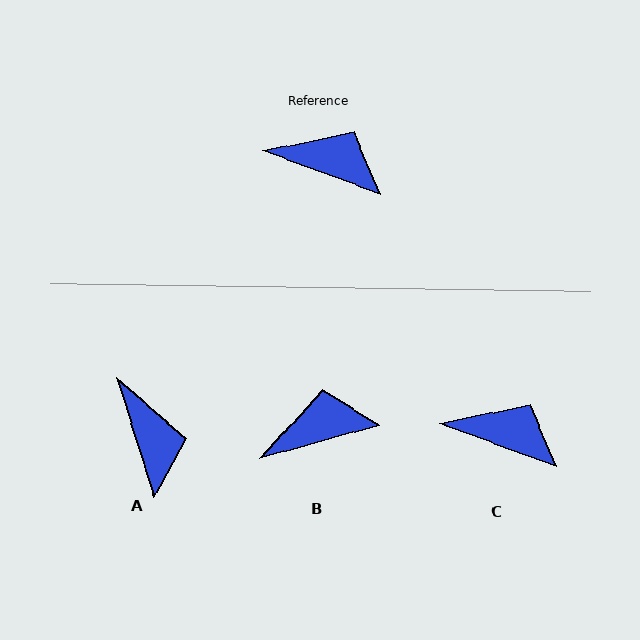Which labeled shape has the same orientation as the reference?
C.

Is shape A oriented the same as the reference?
No, it is off by about 52 degrees.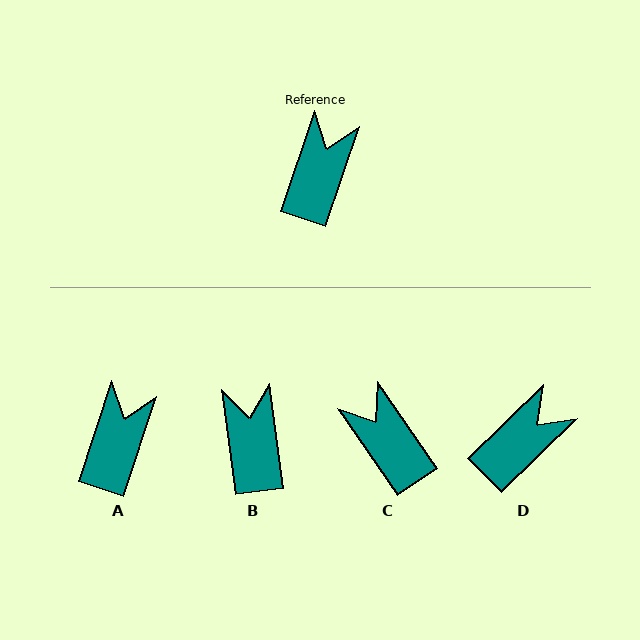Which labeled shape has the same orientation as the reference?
A.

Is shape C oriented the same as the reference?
No, it is off by about 53 degrees.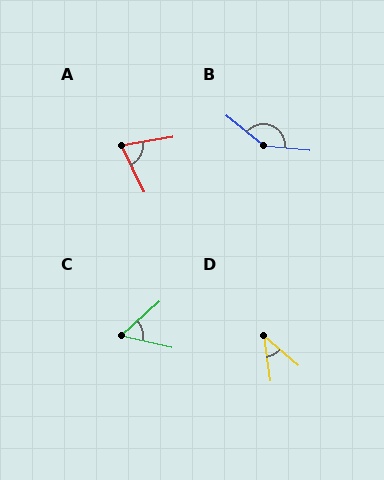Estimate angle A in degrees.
Approximately 74 degrees.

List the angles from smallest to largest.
D (42°), C (55°), A (74°), B (146°).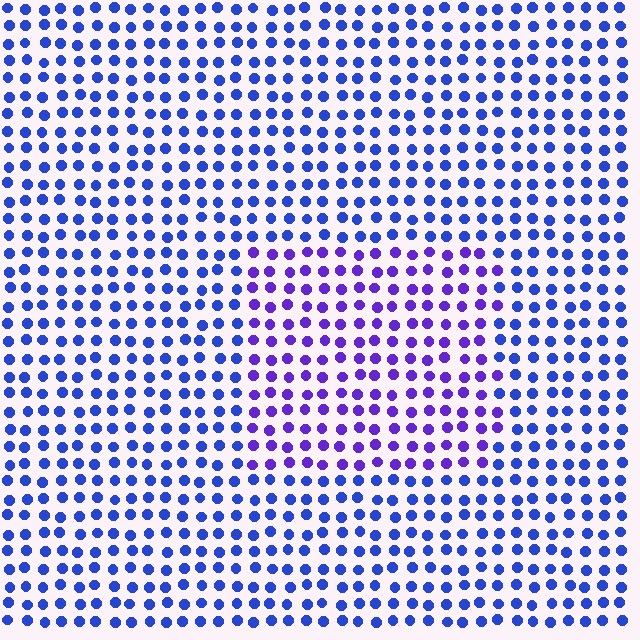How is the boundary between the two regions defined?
The boundary is defined purely by a slight shift in hue (about 33 degrees). Spacing, size, and orientation are identical on both sides.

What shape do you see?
I see a rectangle.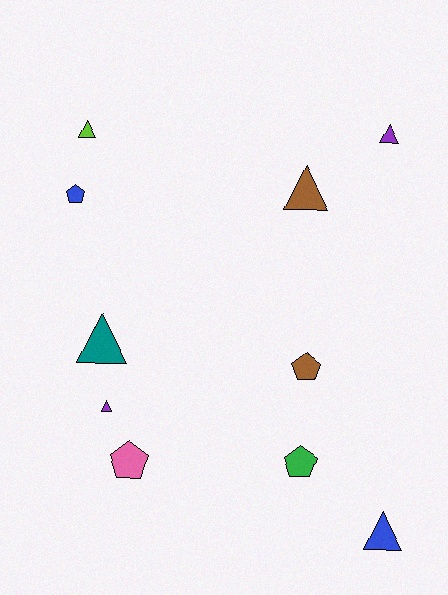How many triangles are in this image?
There are 6 triangles.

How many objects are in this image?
There are 10 objects.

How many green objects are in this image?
There is 1 green object.